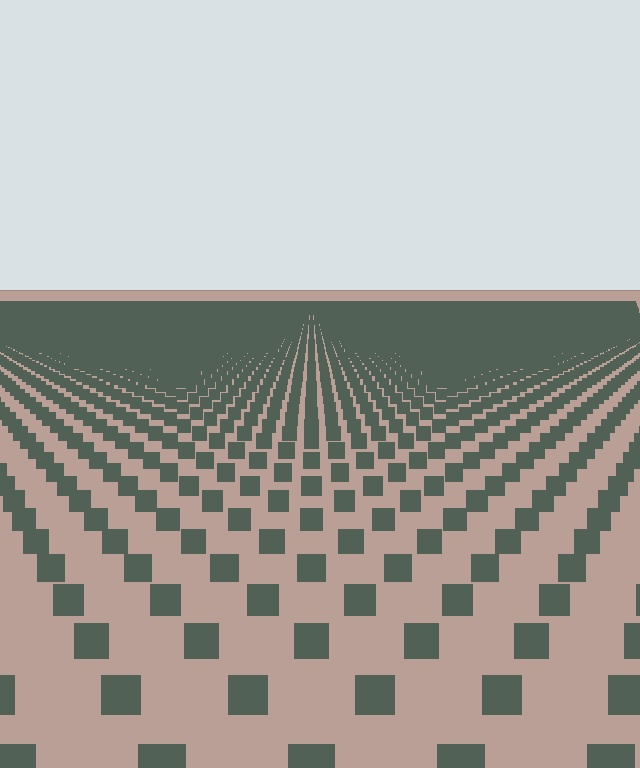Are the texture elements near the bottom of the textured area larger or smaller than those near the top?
Larger. Near the bottom, elements are closer to the viewer and appear at a bigger on-screen size.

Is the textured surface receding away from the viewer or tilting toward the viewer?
The surface is receding away from the viewer. Texture elements get smaller and denser toward the top.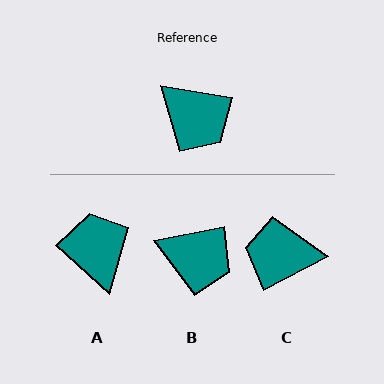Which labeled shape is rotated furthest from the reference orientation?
A, about 148 degrees away.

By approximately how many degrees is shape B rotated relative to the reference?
Approximately 21 degrees counter-clockwise.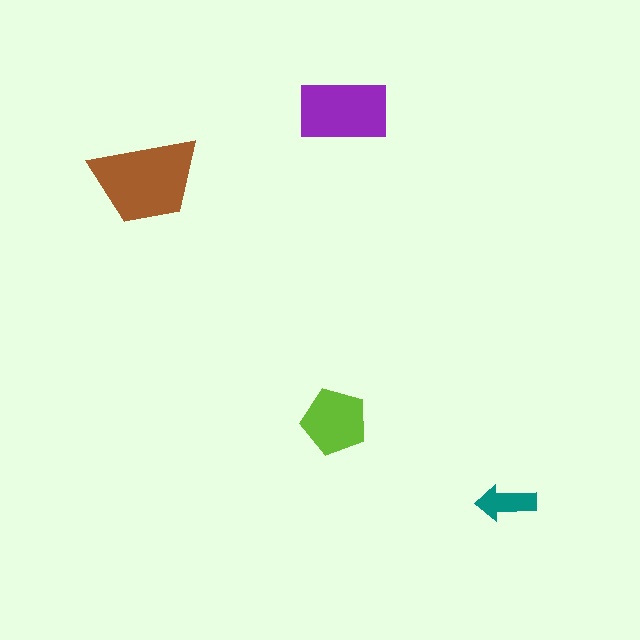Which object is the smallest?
The teal arrow.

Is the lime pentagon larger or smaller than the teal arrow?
Larger.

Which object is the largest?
The brown trapezoid.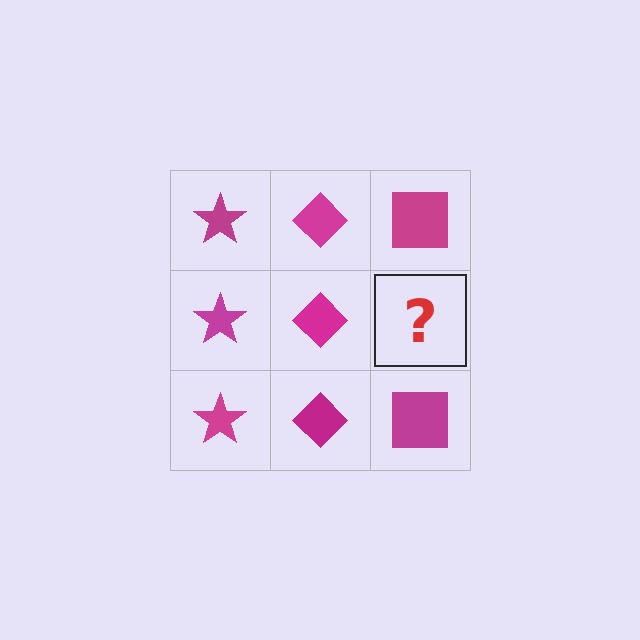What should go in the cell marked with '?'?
The missing cell should contain a magenta square.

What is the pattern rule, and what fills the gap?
The rule is that each column has a consistent shape. The gap should be filled with a magenta square.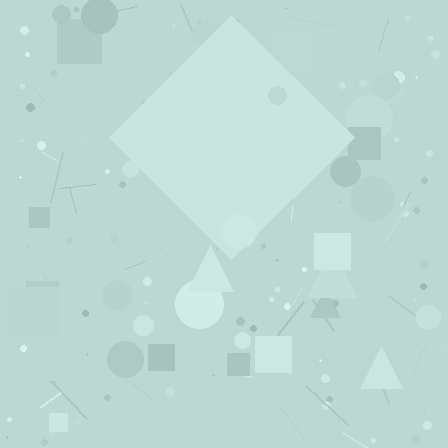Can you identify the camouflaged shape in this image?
The camouflaged shape is a diamond.